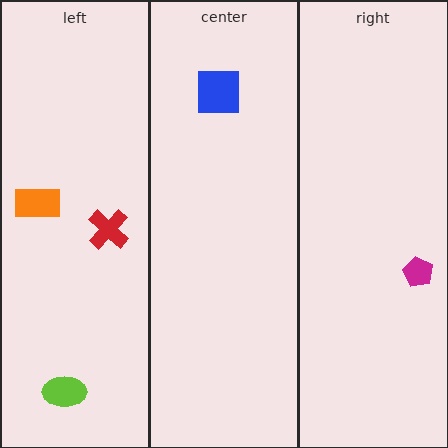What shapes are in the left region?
The lime ellipse, the orange rectangle, the red cross.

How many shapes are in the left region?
3.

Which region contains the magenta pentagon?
The right region.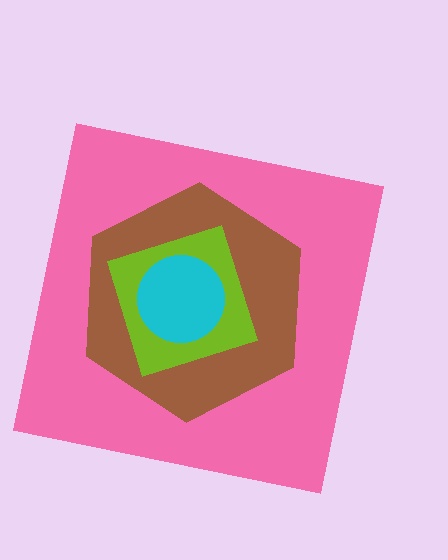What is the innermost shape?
The cyan circle.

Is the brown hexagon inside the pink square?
Yes.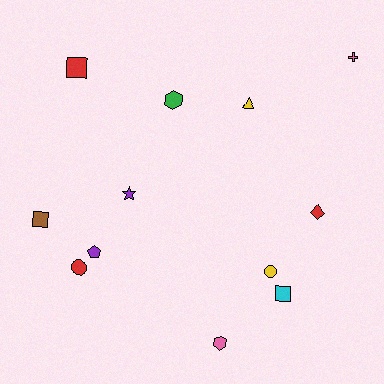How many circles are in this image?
There are 2 circles.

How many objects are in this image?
There are 12 objects.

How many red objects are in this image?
There are 3 red objects.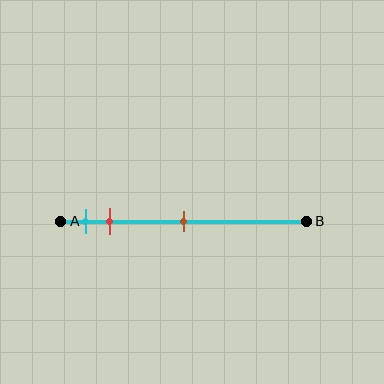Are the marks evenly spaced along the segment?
No, the marks are not evenly spaced.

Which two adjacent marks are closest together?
The cyan and red marks are the closest adjacent pair.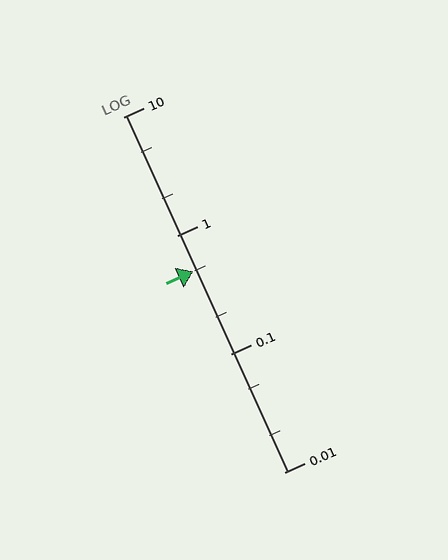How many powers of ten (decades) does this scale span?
The scale spans 3 decades, from 0.01 to 10.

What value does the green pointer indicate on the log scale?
The pointer indicates approximately 0.5.